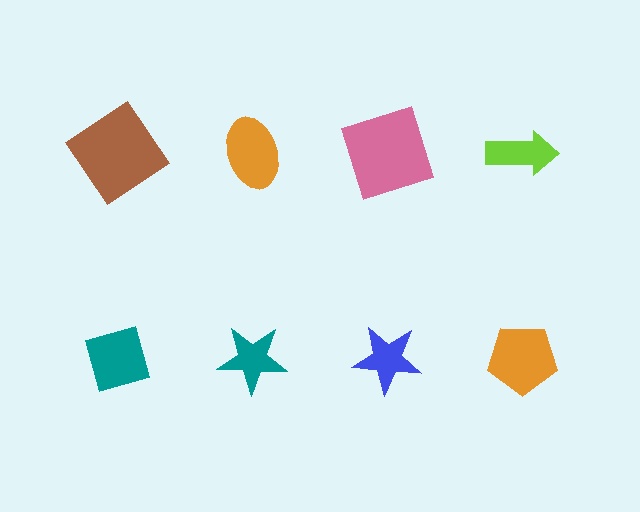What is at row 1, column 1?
A brown diamond.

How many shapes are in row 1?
4 shapes.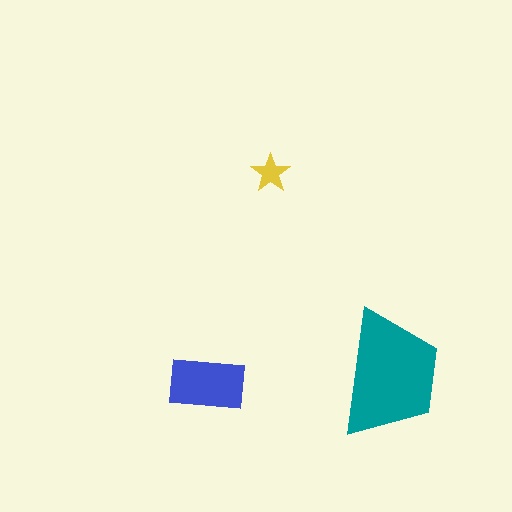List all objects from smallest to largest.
The yellow star, the blue rectangle, the teal trapezoid.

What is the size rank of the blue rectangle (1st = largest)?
2nd.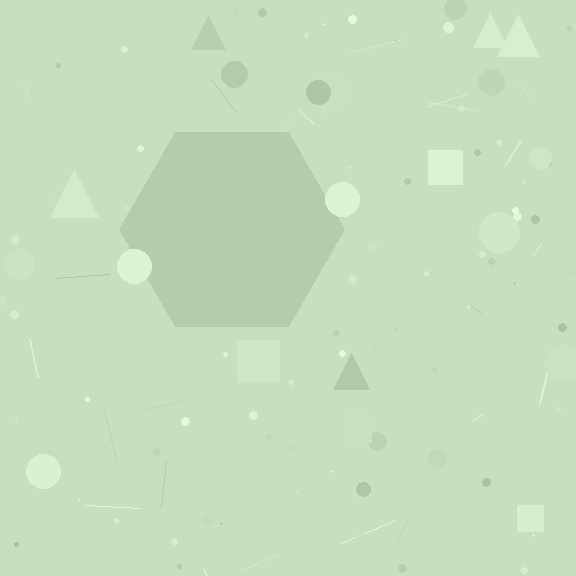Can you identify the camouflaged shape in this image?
The camouflaged shape is a hexagon.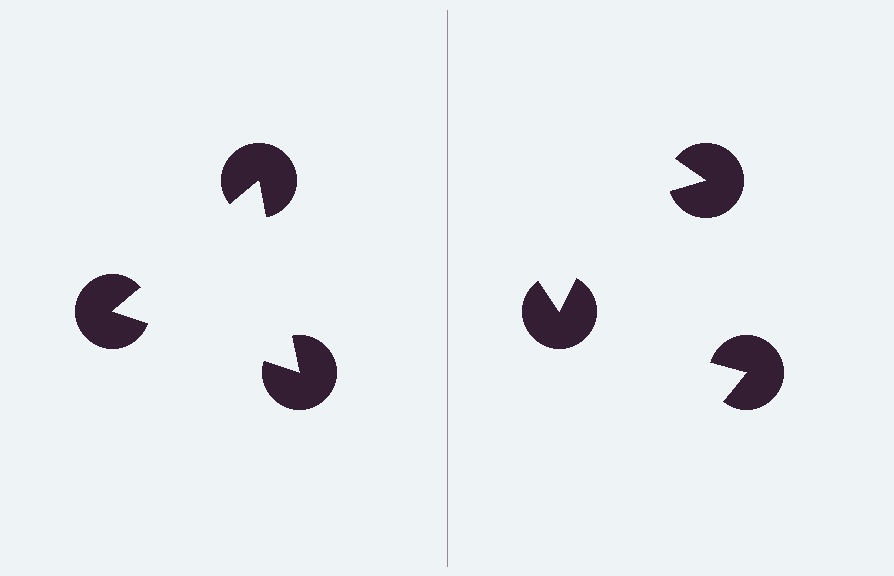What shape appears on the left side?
An illusory triangle.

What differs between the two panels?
The pac-man discs are positioned identically on both sides; only the wedge orientations differ. On the left they align to a triangle; on the right they are misaligned.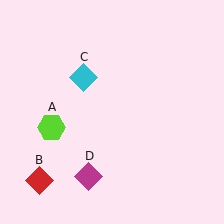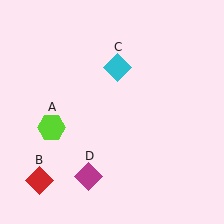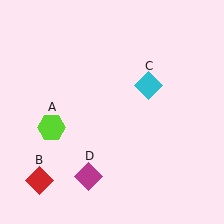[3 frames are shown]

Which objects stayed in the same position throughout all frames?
Lime hexagon (object A) and red diamond (object B) and magenta diamond (object D) remained stationary.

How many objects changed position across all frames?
1 object changed position: cyan diamond (object C).